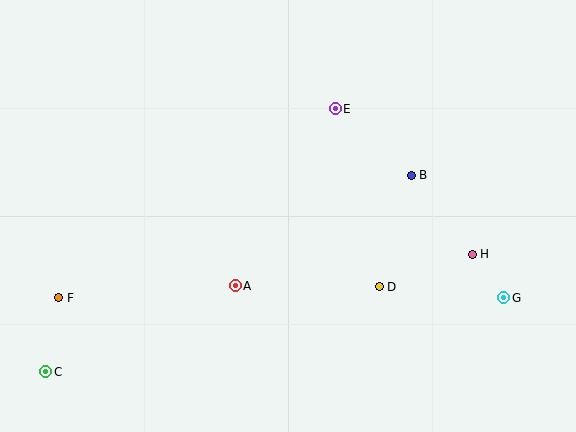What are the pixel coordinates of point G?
Point G is at (504, 298).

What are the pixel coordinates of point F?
Point F is at (59, 298).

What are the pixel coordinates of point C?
Point C is at (46, 372).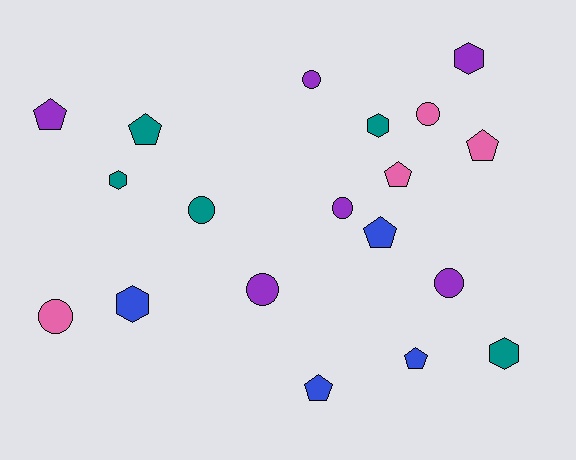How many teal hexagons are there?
There are 3 teal hexagons.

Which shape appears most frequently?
Circle, with 7 objects.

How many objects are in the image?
There are 19 objects.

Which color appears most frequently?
Purple, with 6 objects.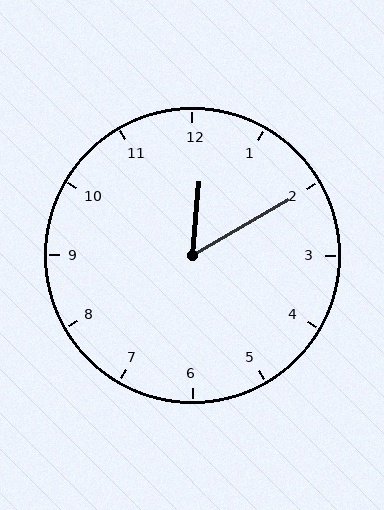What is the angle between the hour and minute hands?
Approximately 55 degrees.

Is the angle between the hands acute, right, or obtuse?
It is acute.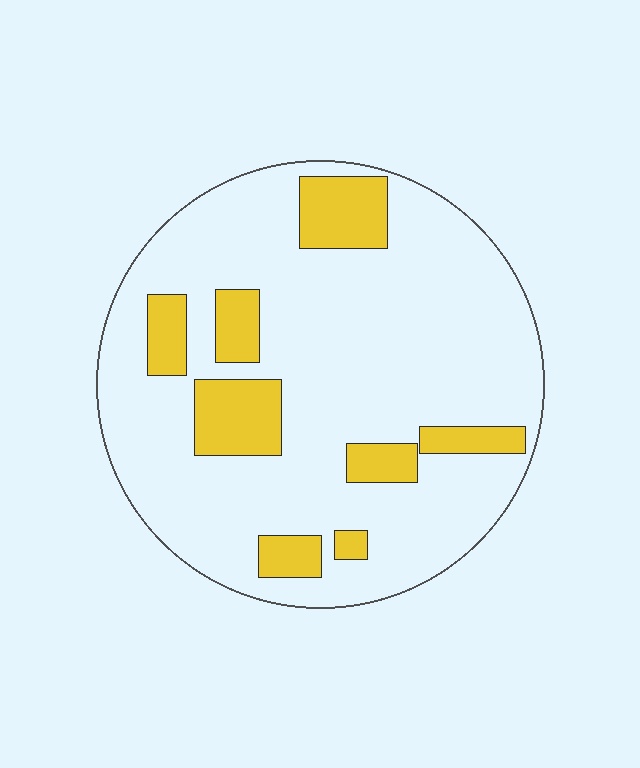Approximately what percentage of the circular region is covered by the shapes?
Approximately 20%.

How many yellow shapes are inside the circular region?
8.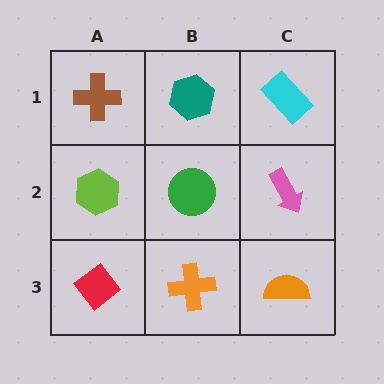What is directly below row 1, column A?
A lime hexagon.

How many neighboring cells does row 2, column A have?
3.